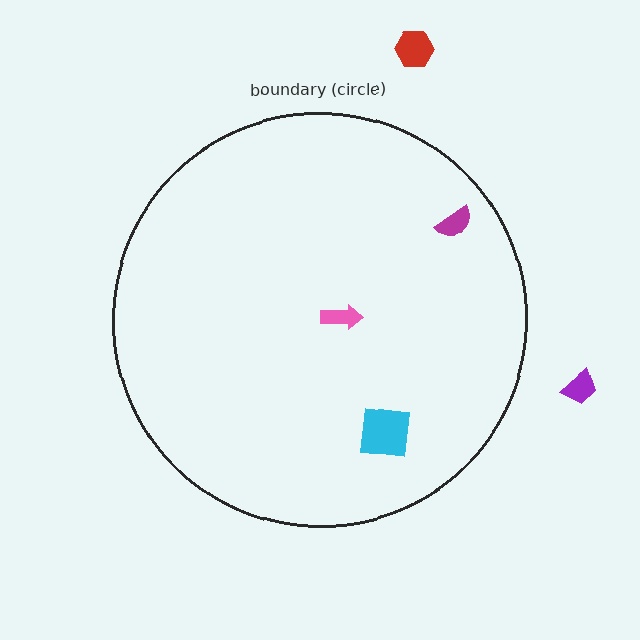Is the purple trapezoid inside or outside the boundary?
Outside.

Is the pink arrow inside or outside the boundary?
Inside.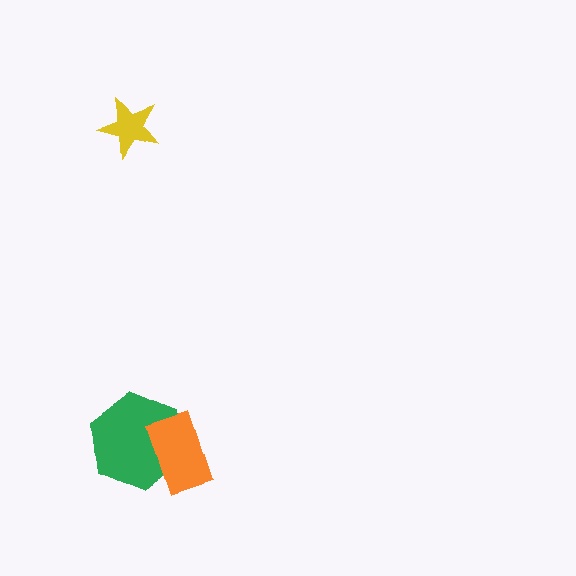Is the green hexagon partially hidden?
Yes, it is partially covered by another shape.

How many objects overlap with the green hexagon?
1 object overlaps with the green hexagon.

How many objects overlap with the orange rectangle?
1 object overlaps with the orange rectangle.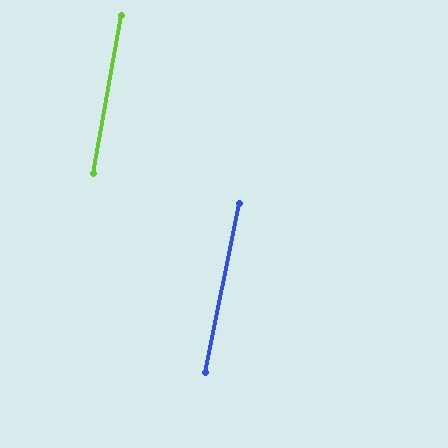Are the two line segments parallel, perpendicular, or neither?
Parallel — their directions differ by only 1.0°.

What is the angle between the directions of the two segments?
Approximately 1 degree.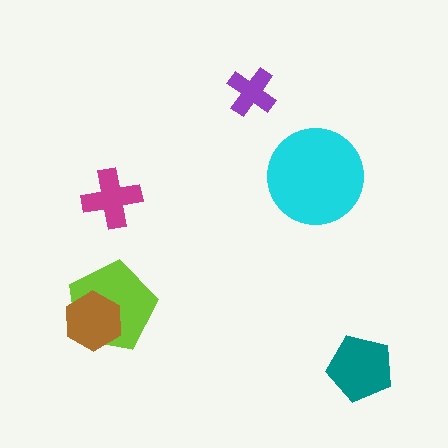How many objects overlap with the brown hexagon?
1 object overlaps with the brown hexagon.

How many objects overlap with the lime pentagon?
1 object overlaps with the lime pentagon.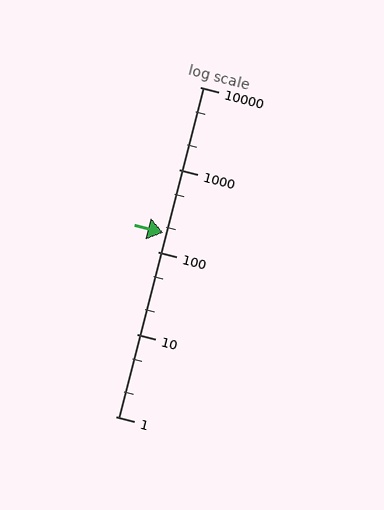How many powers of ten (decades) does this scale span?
The scale spans 4 decades, from 1 to 10000.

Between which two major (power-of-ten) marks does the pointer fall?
The pointer is between 100 and 1000.